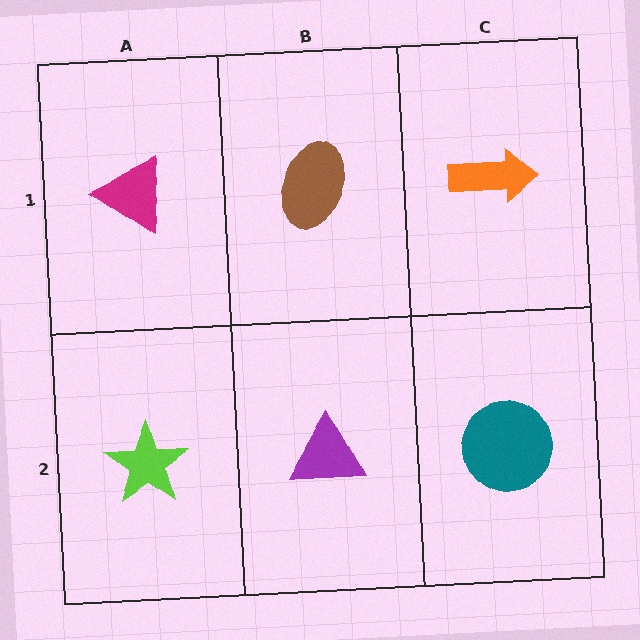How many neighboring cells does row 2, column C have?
2.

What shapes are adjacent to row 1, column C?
A teal circle (row 2, column C), a brown ellipse (row 1, column B).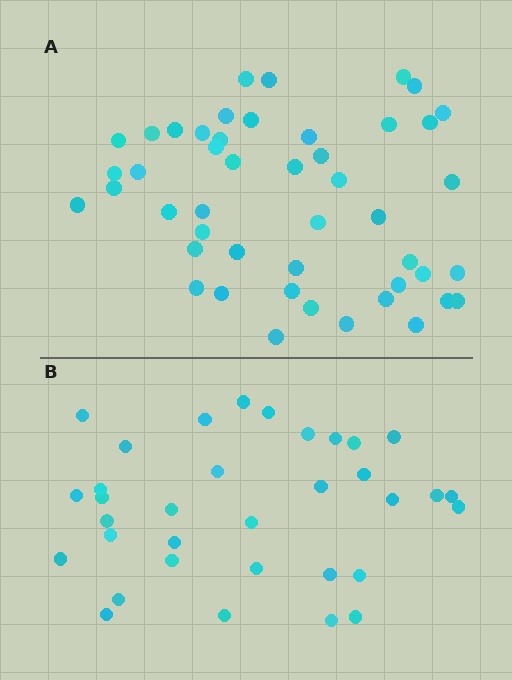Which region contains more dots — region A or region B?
Region A (the top region) has more dots.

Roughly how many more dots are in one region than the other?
Region A has approximately 15 more dots than region B.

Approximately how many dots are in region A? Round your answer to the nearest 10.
About 50 dots. (The exact count is 47, which rounds to 50.)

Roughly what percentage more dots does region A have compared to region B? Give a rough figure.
About 40% more.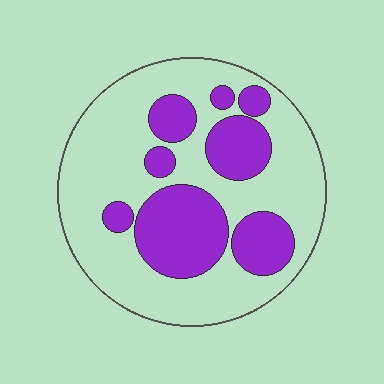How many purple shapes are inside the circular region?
8.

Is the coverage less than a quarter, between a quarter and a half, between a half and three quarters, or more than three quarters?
Between a quarter and a half.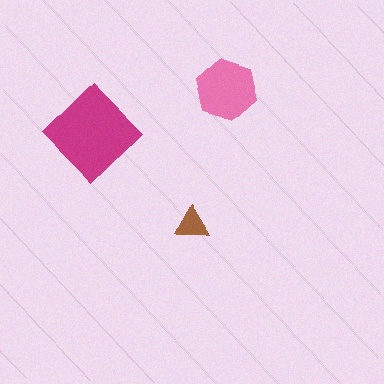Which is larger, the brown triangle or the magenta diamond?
The magenta diamond.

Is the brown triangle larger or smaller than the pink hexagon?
Smaller.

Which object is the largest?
The magenta diamond.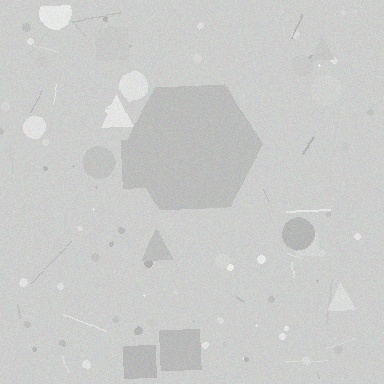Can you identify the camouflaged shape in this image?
The camouflaged shape is a hexagon.